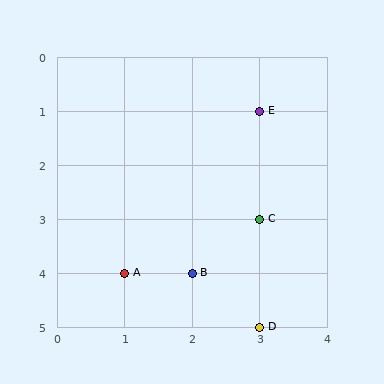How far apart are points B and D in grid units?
Points B and D are 1 column and 1 row apart (about 1.4 grid units diagonally).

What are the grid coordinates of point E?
Point E is at grid coordinates (3, 1).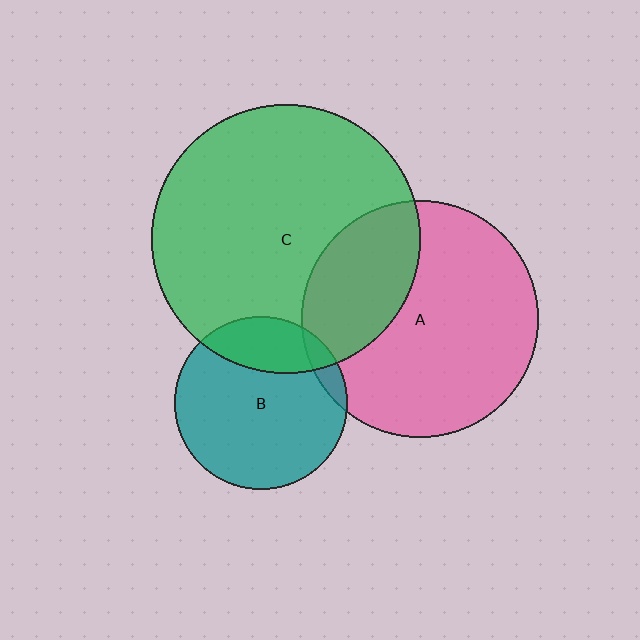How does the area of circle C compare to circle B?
Approximately 2.4 times.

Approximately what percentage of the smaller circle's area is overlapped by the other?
Approximately 30%.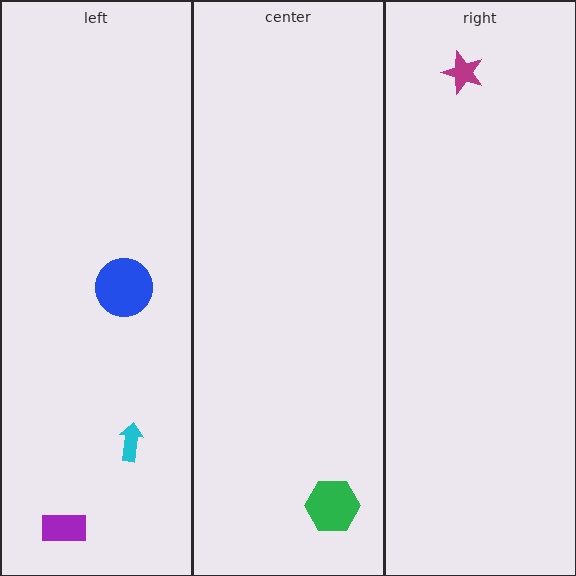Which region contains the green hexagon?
The center region.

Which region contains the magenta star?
The right region.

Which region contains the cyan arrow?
The left region.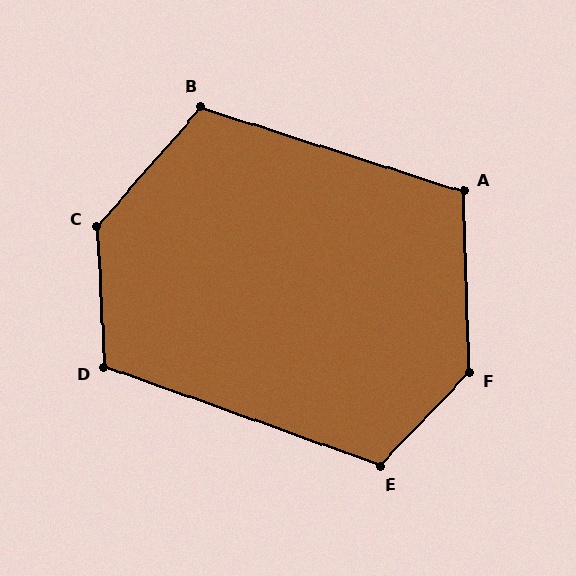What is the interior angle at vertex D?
Approximately 112 degrees (obtuse).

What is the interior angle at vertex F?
Approximately 134 degrees (obtuse).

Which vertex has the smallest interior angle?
A, at approximately 110 degrees.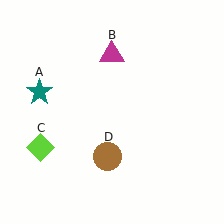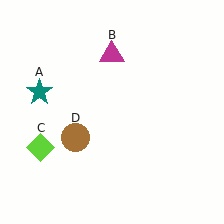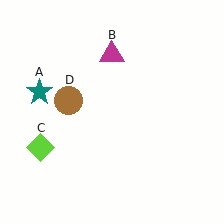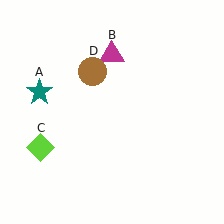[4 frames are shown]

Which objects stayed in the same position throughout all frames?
Teal star (object A) and magenta triangle (object B) and lime diamond (object C) remained stationary.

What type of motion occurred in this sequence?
The brown circle (object D) rotated clockwise around the center of the scene.